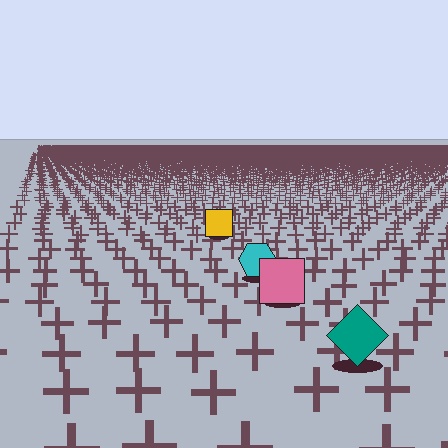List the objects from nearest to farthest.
From nearest to farthest: the teal diamond, the pink square, the cyan hexagon, the yellow square.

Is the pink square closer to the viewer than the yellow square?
Yes. The pink square is closer — you can tell from the texture gradient: the ground texture is coarser near it.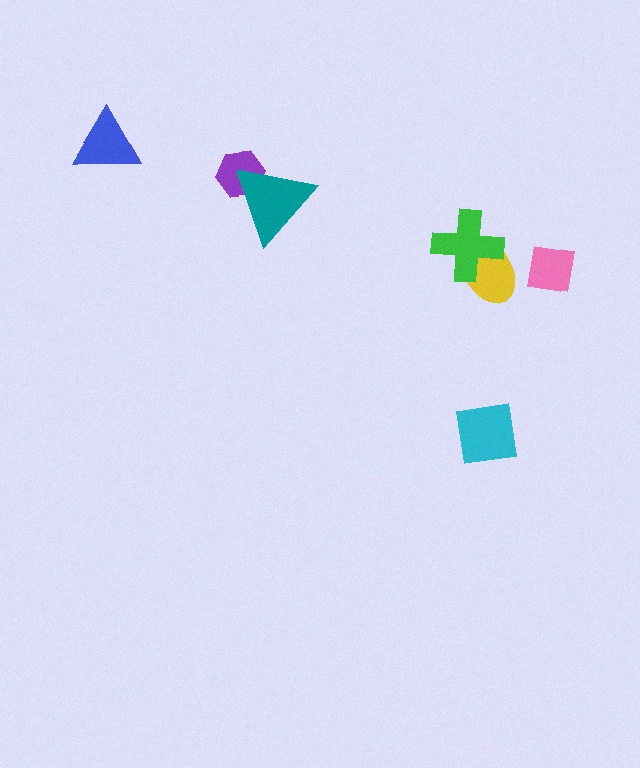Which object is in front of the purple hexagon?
The teal triangle is in front of the purple hexagon.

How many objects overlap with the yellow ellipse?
1 object overlaps with the yellow ellipse.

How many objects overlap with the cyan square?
0 objects overlap with the cyan square.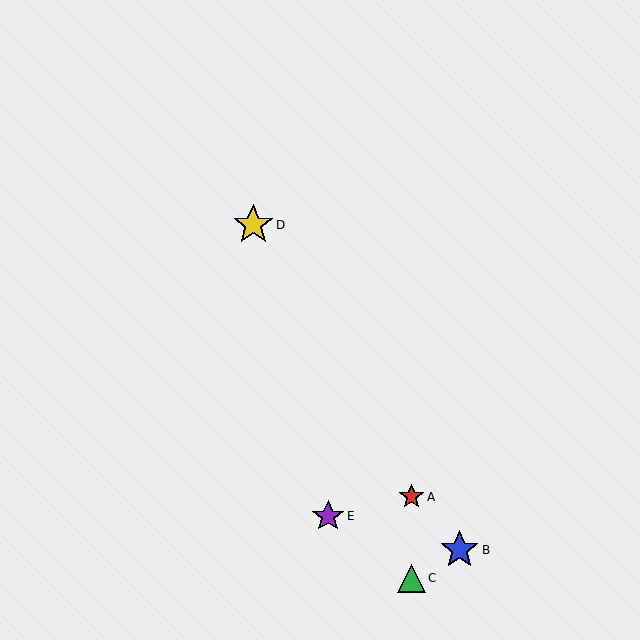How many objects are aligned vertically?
2 objects (A, C) are aligned vertically.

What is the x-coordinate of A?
Object A is at x≈412.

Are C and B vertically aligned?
No, C is at x≈412 and B is at x≈460.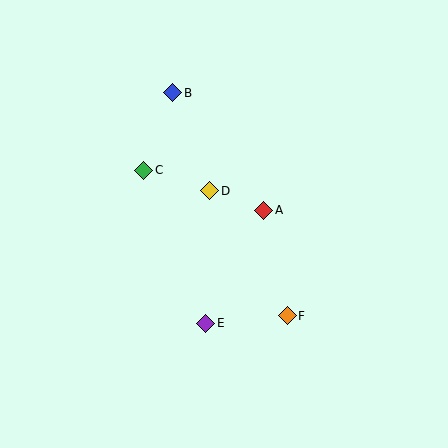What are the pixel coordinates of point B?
Point B is at (173, 93).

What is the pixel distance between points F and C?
The distance between F and C is 204 pixels.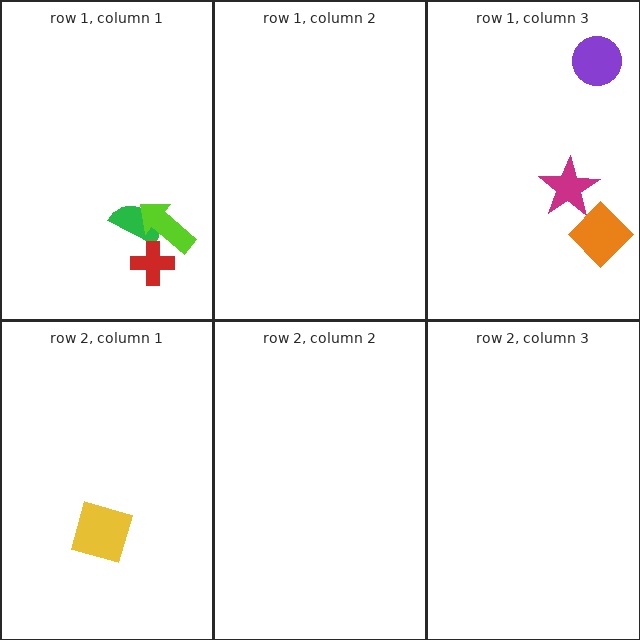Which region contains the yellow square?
The row 2, column 1 region.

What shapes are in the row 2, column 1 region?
The yellow square.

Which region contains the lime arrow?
The row 1, column 1 region.